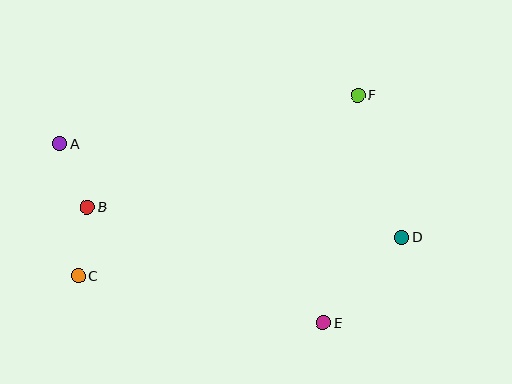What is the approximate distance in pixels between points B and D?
The distance between B and D is approximately 316 pixels.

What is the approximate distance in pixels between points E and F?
The distance between E and F is approximately 230 pixels.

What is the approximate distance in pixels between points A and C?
The distance between A and C is approximately 133 pixels.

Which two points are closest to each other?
Points B and C are closest to each other.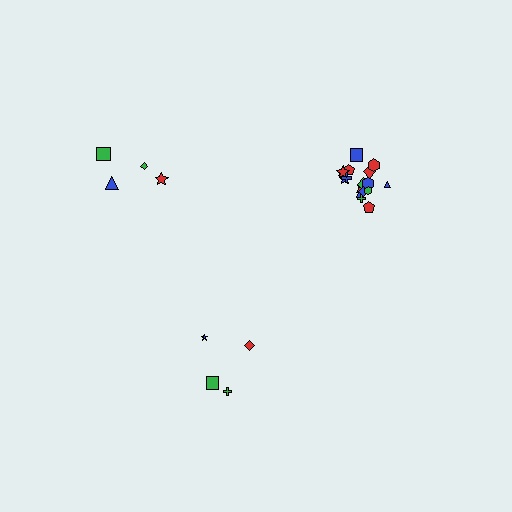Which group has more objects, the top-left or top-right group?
The top-right group.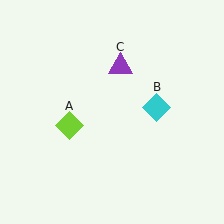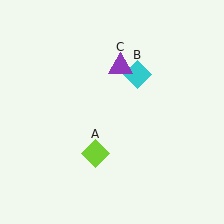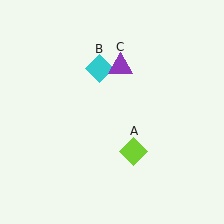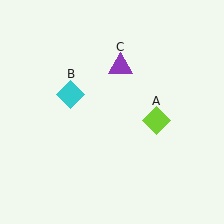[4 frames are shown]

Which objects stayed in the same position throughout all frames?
Purple triangle (object C) remained stationary.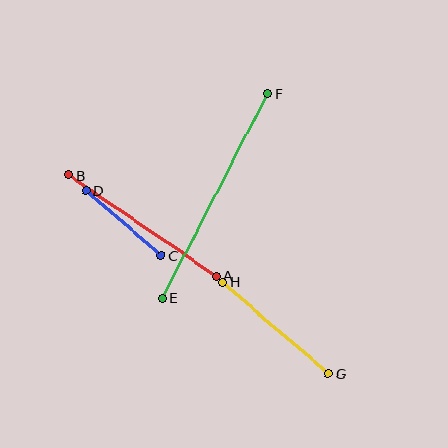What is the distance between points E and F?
The distance is approximately 230 pixels.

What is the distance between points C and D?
The distance is approximately 100 pixels.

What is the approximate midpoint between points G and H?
The midpoint is at approximately (275, 328) pixels.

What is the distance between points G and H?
The distance is approximately 139 pixels.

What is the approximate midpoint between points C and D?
The midpoint is at approximately (123, 223) pixels.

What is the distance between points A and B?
The distance is approximately 179 pixels.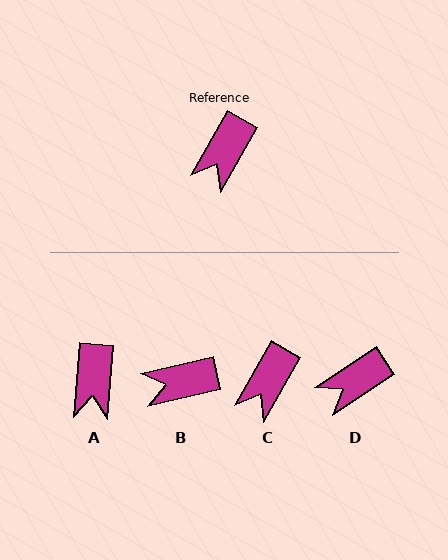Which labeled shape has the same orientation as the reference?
C.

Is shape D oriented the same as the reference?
No, it is off by about 27 degrees.